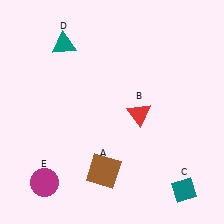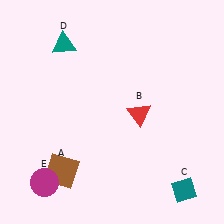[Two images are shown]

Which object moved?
The brown square (A) moved left.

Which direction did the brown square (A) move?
The brown square (A) moved left.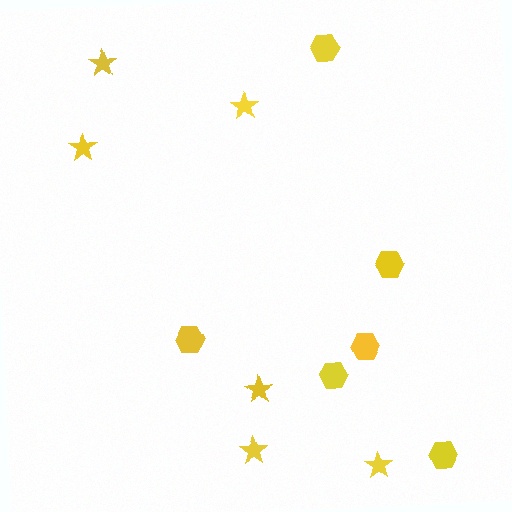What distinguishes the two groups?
There are 2 groups: one group of hexagons (6) and one group of stars (6).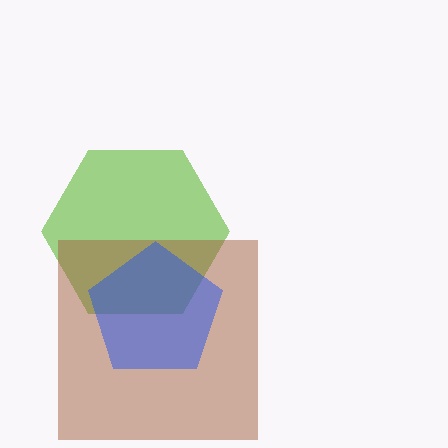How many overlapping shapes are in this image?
There are 3 overlapping shapes in the image.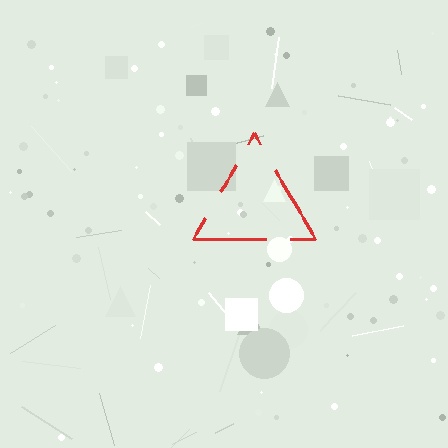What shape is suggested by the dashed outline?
The dashed outline suggests a triangle.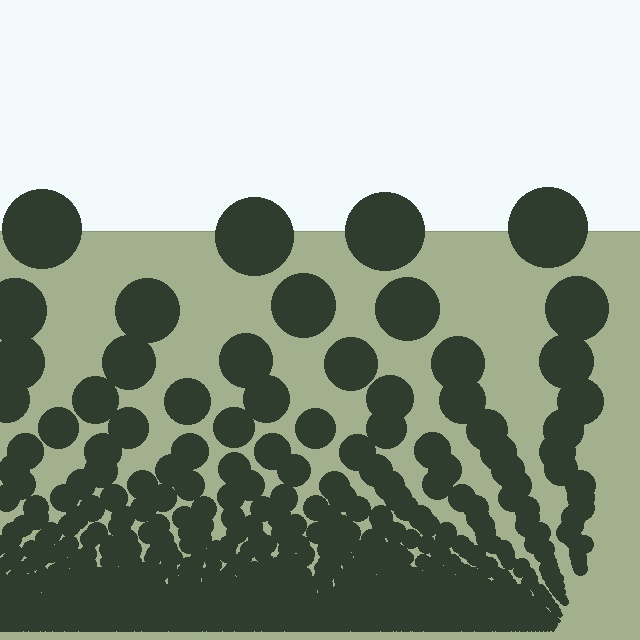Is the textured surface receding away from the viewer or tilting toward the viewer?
The surface appears to tilt toward the viewer. Texture elements get larger and sparser toward the top.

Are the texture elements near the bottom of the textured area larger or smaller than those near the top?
Smaller. The gradient is inverted — elements near the bottom are smaller and denser.